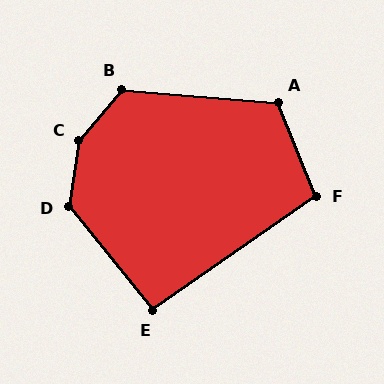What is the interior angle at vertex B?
Approximately 125 degrees (obtuse).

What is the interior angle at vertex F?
Approximately 103 degrees (obtuse).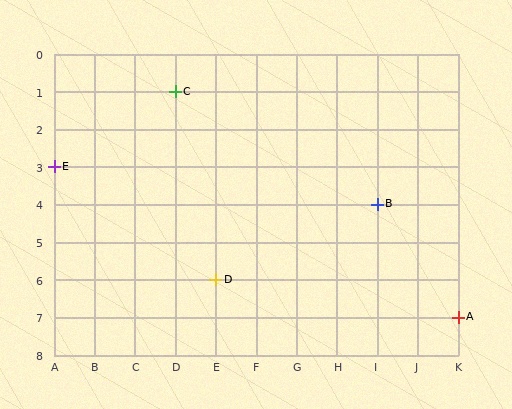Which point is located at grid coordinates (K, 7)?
Point A is at (K, 7).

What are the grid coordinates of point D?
Point D is at grid coordinates (E, 6).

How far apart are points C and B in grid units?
Points C and B are 5 columns and 3 rows apart (about 5.8 grid units diagonally).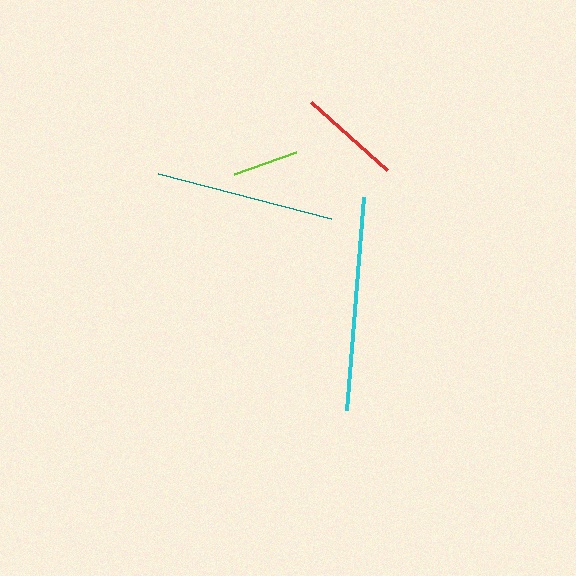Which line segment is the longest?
The cyan line is the longest at approximately 215 pixels.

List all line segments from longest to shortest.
From longest to shortest: cyan, teal, red, lime.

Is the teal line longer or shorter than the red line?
The teal line is longer than the red line.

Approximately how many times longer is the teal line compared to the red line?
The teal line is approximately 1.7 times the length of the red line.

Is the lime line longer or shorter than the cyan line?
The cyan line is longer than the lime line.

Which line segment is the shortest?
The lime line is the shortest at approximately 66 pixels.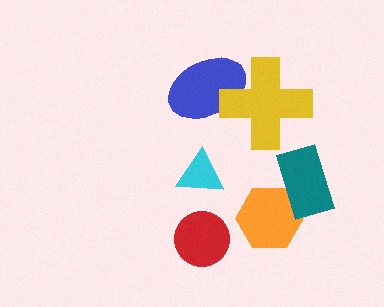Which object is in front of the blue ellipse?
The yellow cross is in front of the blue ellipse.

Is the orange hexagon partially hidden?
Yes, it is partially covered by another shape.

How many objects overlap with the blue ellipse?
1 object overlaps with the blue ellipse.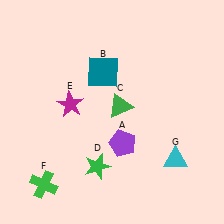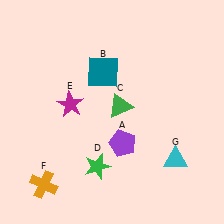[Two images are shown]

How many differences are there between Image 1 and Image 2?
There is 1 difference between the two images.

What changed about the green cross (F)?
In Image 1, F is green. In Image 2, it changed to orange.